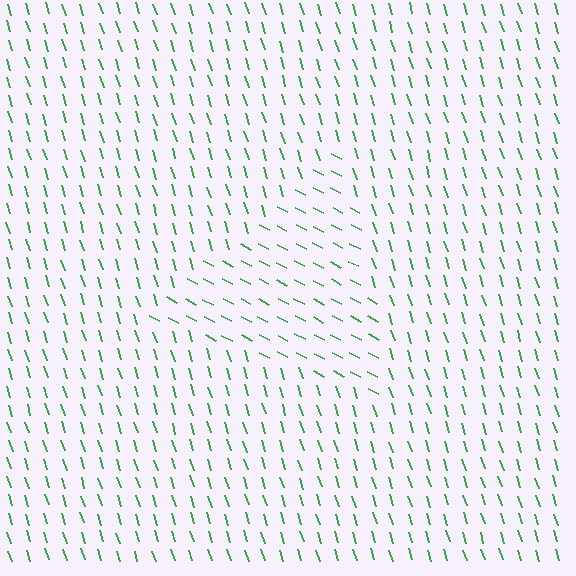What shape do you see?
I see a triangle.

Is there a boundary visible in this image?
Yes, there is a texture boundary formed by a change in line orientation.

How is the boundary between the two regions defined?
The boundary is defined purely by a change in line orientation (approximately 45 degrees difference). All lines are the same color and thickness.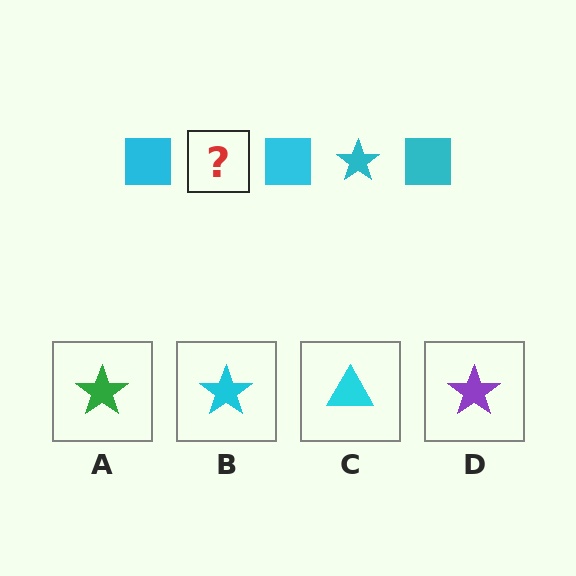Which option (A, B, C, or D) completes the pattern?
B.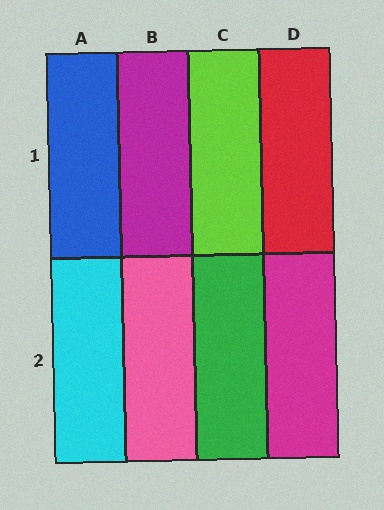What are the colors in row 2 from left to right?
Cyan, pink, green, magenta.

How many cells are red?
1 cell is red.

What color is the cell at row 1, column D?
Red.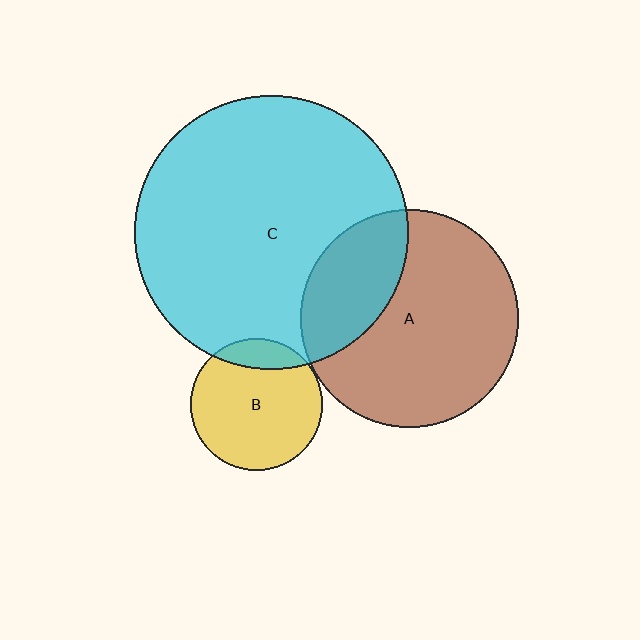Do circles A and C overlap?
Yes.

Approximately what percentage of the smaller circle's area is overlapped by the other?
Approximately 30%.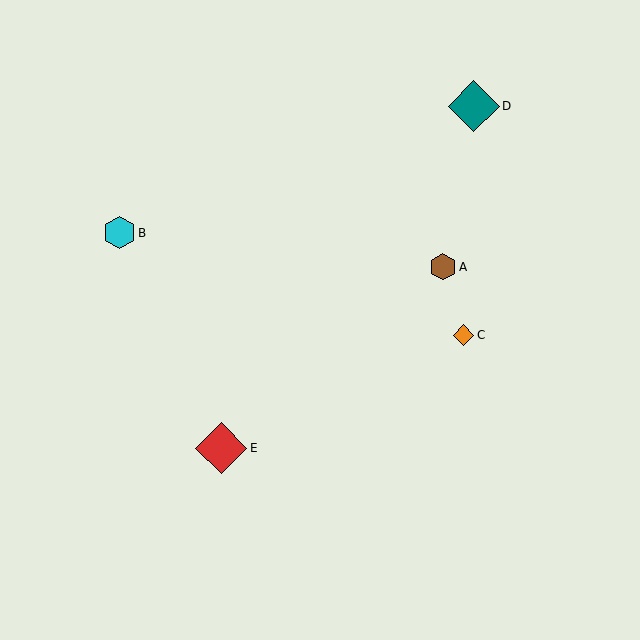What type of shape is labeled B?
Shape B is a cyan hexagon.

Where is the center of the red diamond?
The center of the red diamond is at (221, 448).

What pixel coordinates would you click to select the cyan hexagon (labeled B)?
Click at (119, 233) to select the cyan hexagon B.